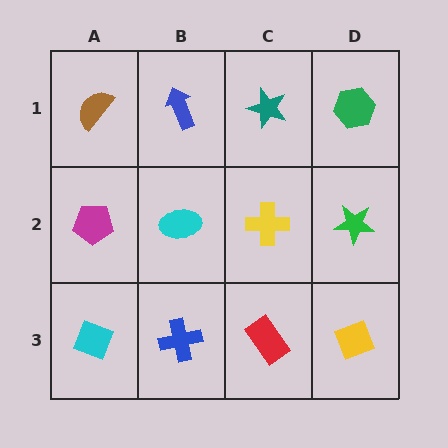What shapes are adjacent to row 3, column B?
A cyan ellipse (row 2, column B), a cyan diamond (row 3, column A), a red rectangle (row 3, column C).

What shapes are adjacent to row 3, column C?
A yellow cross (row 2, column C), a blue cross (row 3, column B), a yellow diamond (row 3, column D).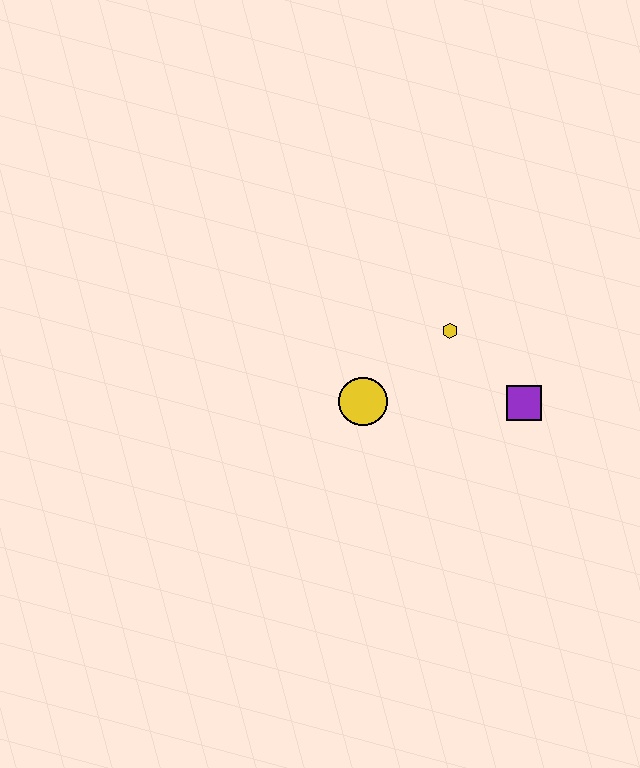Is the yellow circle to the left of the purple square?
Yes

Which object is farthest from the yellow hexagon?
The yellow circle is farthest from the yellow hexagon.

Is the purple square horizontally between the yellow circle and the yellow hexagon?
No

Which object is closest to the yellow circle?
The yellow hexagon is closest to the yellow circle.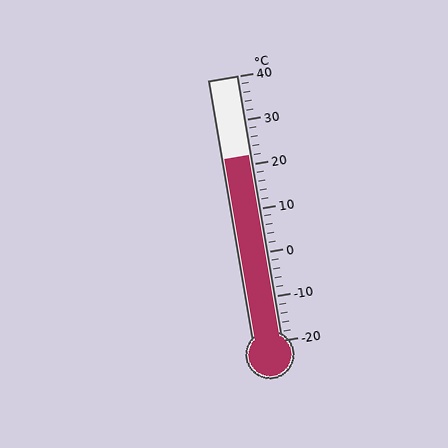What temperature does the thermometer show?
The thermometer shows approximately 22°C.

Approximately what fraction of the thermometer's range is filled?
The thermometer is filled to approximately 70% of its range.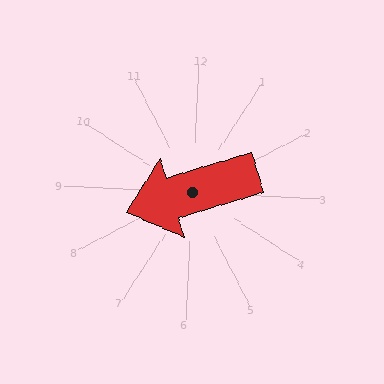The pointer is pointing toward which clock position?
Roughly 8 o'clock.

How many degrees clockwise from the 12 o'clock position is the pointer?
Approximately 250 degrees.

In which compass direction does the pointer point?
West.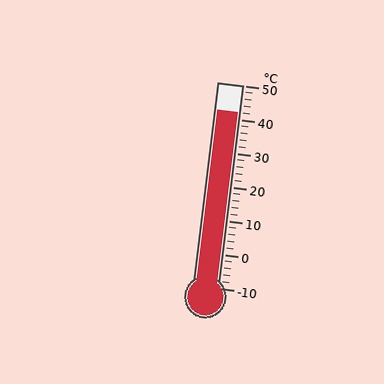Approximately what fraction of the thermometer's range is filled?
The thermometer is filled to approximately 85% of its range.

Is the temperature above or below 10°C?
The temperature is above 10°C.